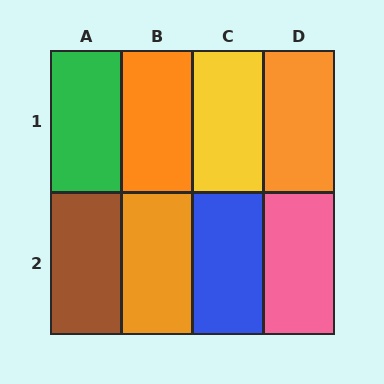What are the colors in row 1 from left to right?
Green, orange, yellow, orange.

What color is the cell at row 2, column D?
Pink.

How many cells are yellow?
1 cell is yellow.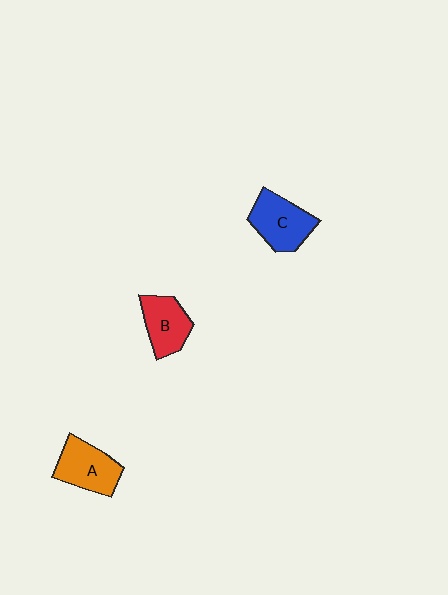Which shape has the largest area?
Shape C (blue).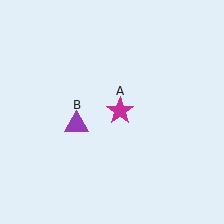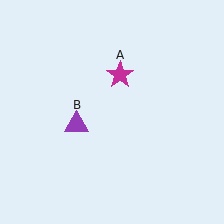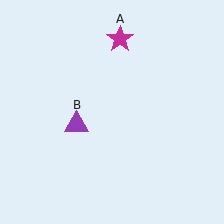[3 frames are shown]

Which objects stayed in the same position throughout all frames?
Purple triangle (object B) remained stationary.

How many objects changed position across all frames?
1 object changed position: magenta star (object A).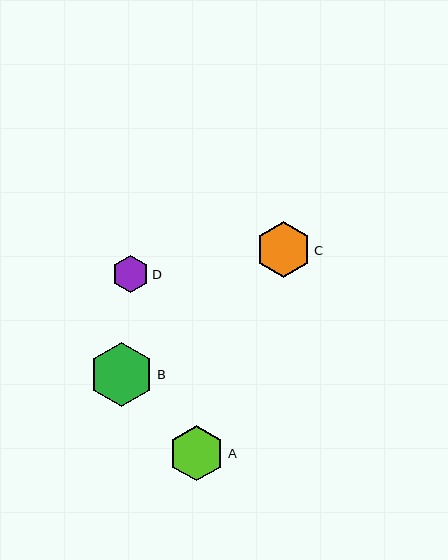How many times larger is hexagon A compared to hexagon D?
Hexagon A is approximately 1.5 times the size of hexagon D.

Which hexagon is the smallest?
Hexagon D is the smallest with a size of approximately 37 pixels.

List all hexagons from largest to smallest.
From largest to smallest: B, C, A, D.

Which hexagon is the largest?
Hexagon B is the largest with a size of approximately 65 pixels.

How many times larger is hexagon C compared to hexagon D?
Hexagon C is approximately 1.5 times the size of hexagon D.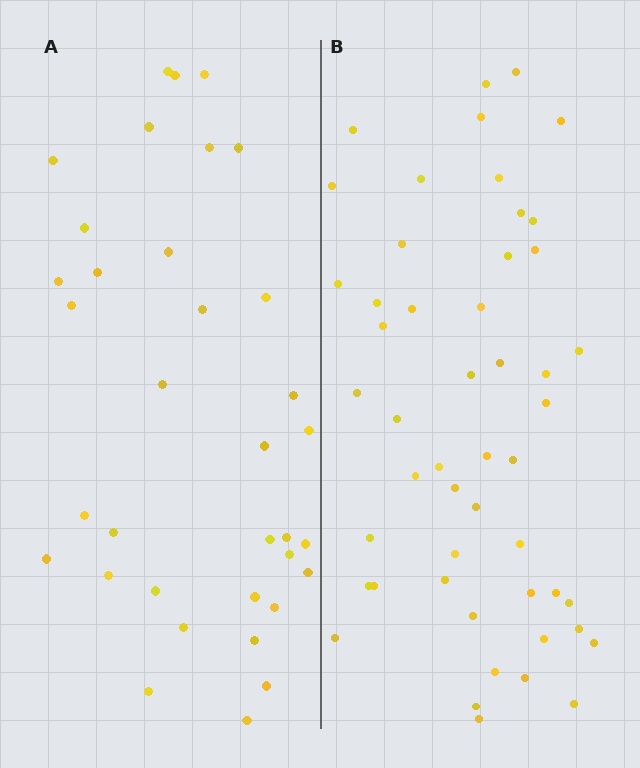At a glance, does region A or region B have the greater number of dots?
Region B (the right region) has more dots.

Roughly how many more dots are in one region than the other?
Region B has approximately 15 more dots than region A.